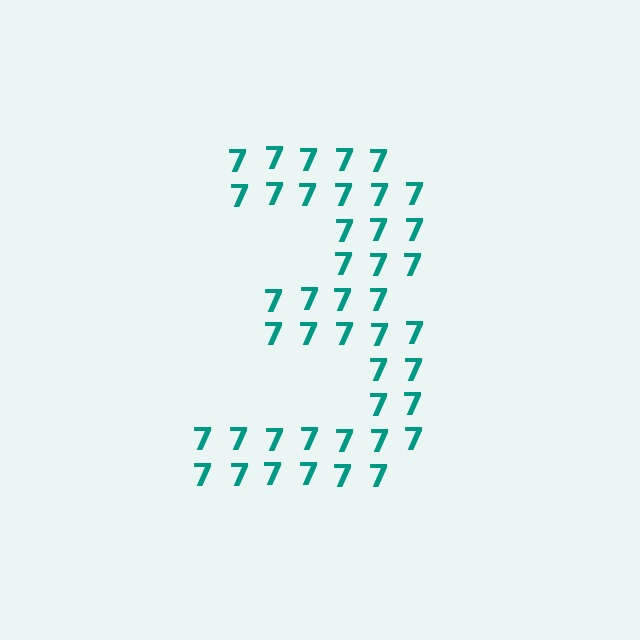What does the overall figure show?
The overall figure shows the digit 3.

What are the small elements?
The small elements are digit 7's.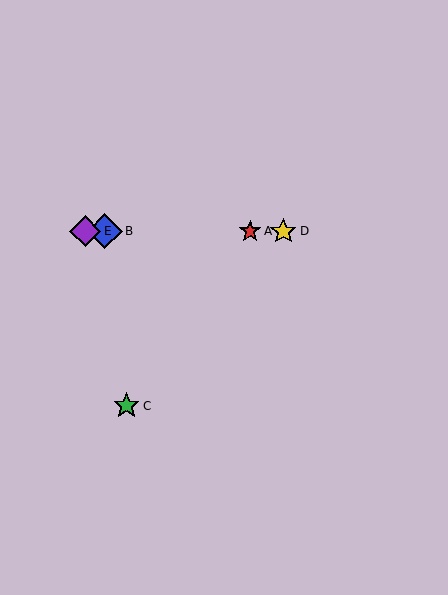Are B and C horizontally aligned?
No, B is at y≈231 and C is at y≈406.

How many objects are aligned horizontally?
4 objects (A, B, D, E) are aligned horizontally.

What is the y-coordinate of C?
Object C is at y≈406.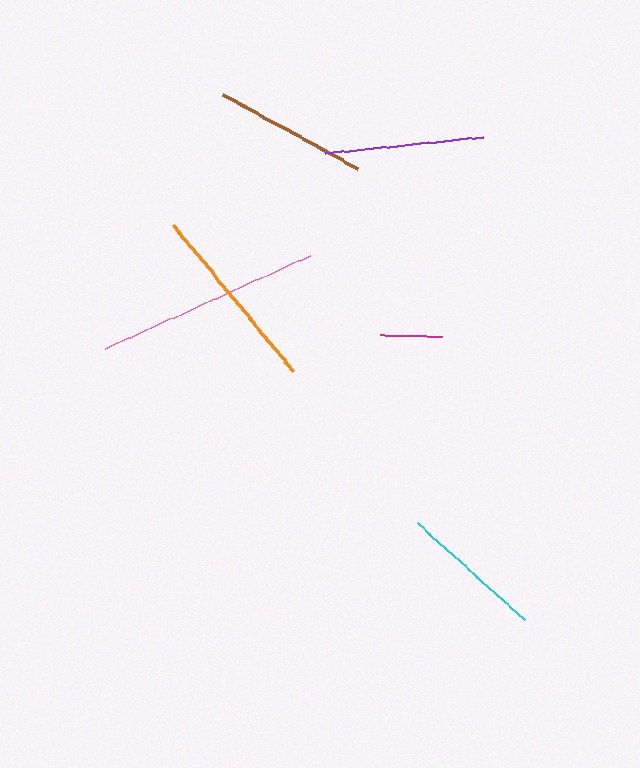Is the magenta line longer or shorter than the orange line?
The orange line is longer than the magenta line.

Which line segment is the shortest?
The magenta line is the shortest at approximately 62 pixels.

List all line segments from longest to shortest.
From longest to shortest: pink, orange, purple, brown, cyan, magenta.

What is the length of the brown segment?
The brown segment is approximately 155 pixels long.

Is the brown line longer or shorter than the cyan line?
The brown line is longer than the cyan line.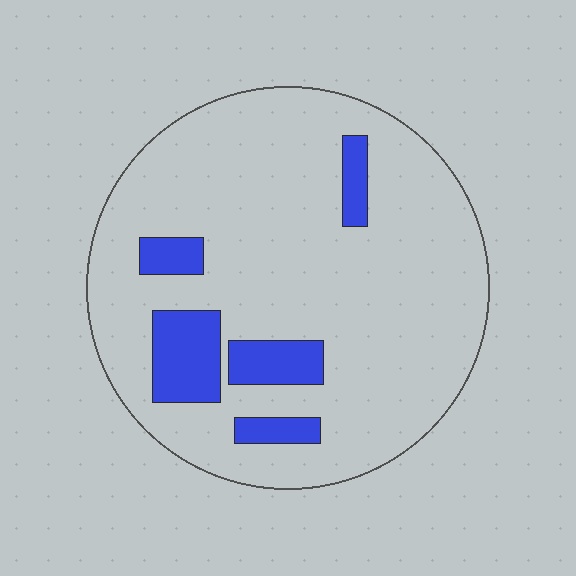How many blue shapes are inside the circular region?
5.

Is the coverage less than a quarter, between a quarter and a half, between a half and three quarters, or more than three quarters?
Less than a quarter.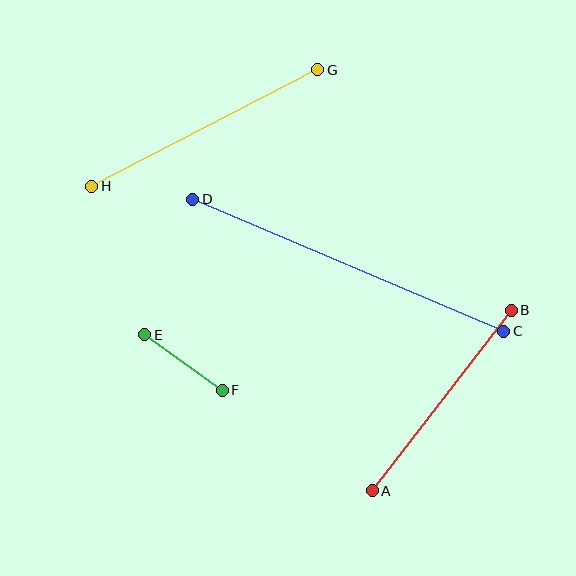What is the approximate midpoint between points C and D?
The midpoint is at approximately (348, 265) pixels.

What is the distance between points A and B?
The distance is approximately 228 pixels.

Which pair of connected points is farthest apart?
Points C and D are farthest apart.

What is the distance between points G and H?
The distance is approximately 254 pixels.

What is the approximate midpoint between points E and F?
The midpoint is at approximately (183, 362) pixels.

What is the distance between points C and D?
The distance is approximately 338 pixels.